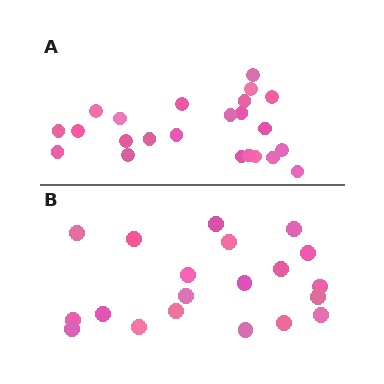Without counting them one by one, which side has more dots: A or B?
Region A (the top region) has more dots.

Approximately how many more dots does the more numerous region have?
Region A has just a few more — roughly 2 or 3 more dots than region B.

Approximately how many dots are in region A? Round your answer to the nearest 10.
About 20 dots. (The exact count is 23, which rounds to 20.)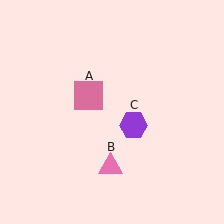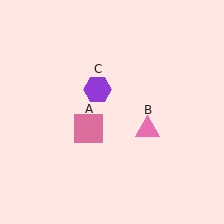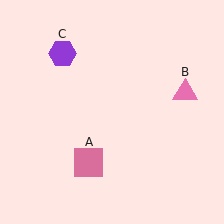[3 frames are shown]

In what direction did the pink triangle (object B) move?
The pink triangle (object B) moved up and to the right.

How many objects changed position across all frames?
3 objects changed position: pink square (object A), pink triangle (object B), purple hexagon (object C).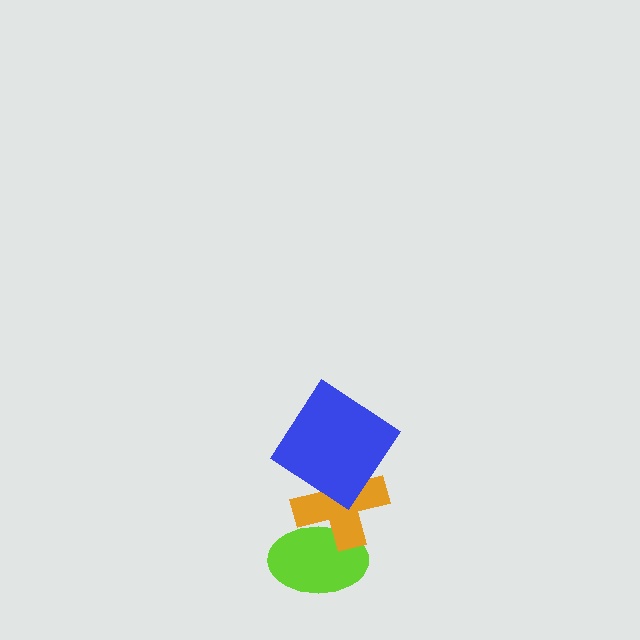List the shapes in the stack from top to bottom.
From top to bottom: the blue diamond, the orange cross, the lime ellipse.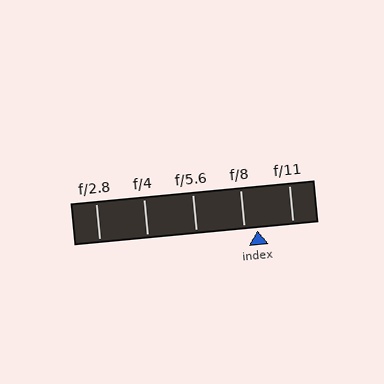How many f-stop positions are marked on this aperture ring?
There are 5 f-stop positions marked.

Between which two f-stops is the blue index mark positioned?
The index mark is between f/8 and f/11.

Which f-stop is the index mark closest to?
The index mark is closest to f/8.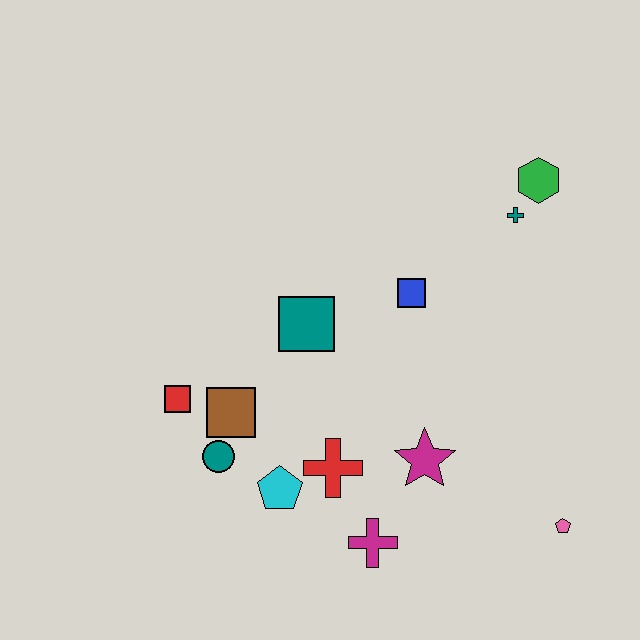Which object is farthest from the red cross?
The green hexagon is farthest from the red cross.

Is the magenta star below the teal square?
Yes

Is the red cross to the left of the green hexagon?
Yes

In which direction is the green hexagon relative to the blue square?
The green hexagon is to the right of the blue square.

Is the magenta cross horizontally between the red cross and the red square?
No